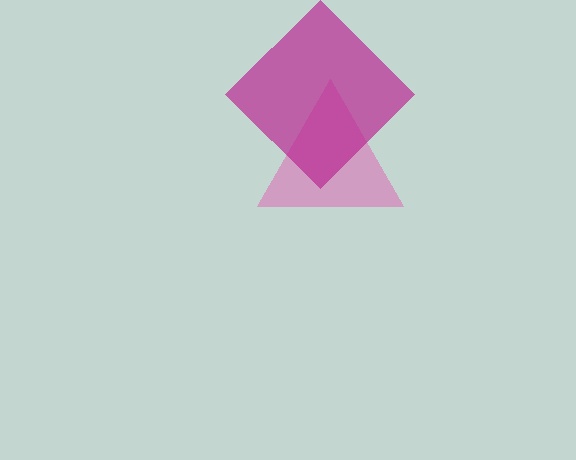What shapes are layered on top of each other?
The layered shapes are: a pink triangle, a magenta diamond.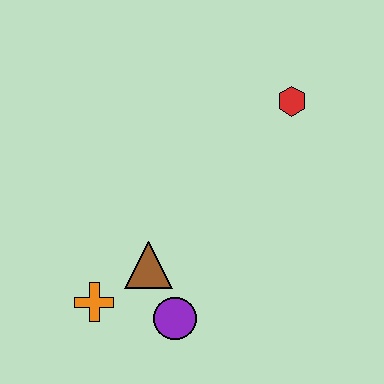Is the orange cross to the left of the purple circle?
Yes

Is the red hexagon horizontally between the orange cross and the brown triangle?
No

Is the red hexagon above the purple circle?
Yes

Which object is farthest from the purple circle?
The red hexagon is farthest from the purple circle.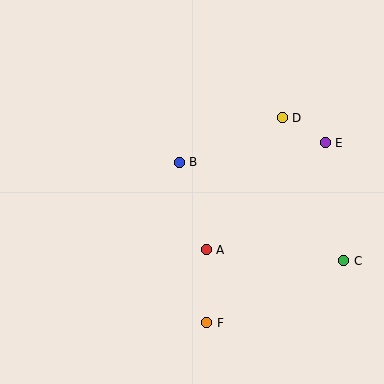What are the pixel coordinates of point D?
Point D is at (282, 118).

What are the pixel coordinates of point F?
Point F is at (207, 323).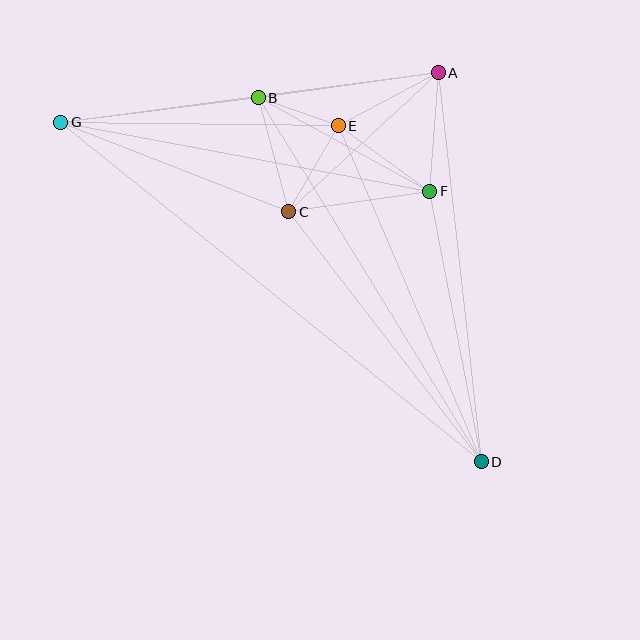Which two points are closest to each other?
Points B and E are closest to each other.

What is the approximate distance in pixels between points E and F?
The distance between E and F is approximately 112 pixels.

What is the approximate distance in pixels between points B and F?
The distance between B and F is approximately 195 pixels.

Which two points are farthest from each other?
Points D and G are farthest from each other.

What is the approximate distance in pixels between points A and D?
The distance between A and D is approximately 391 pixels.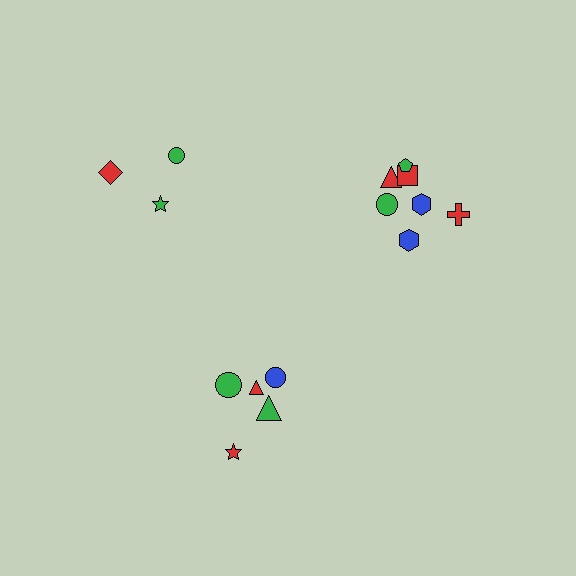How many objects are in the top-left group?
There are 3 objects.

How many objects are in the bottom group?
There are 5 objects.